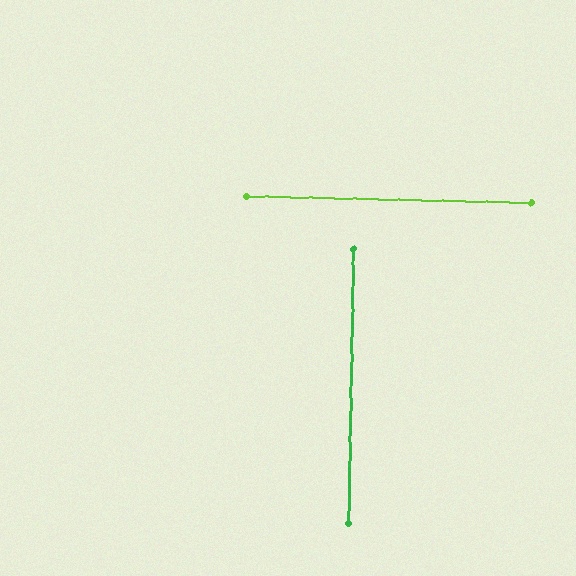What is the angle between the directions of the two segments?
Approximately 90 degrees.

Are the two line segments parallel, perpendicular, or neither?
Perpendicular — they meet at approximately 90°.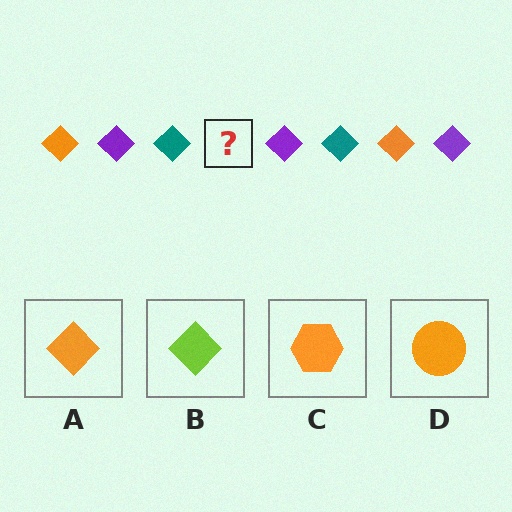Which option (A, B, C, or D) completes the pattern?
A.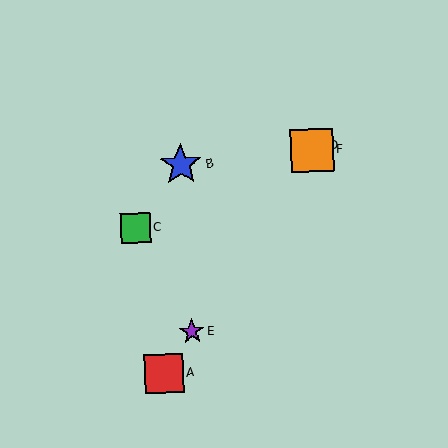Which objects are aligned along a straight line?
Objects A, D, E, F are aligned along a straight line.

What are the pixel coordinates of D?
Object D is at (315, 146).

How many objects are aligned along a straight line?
4 objects (A, D, E, F) are aligned along a straight line.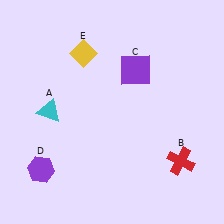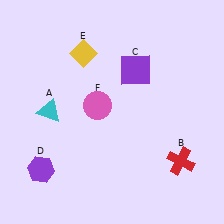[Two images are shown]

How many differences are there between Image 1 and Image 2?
There is 1 difference between the two images.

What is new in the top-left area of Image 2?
A pink circle (F) was added in the top-left area of Image 2.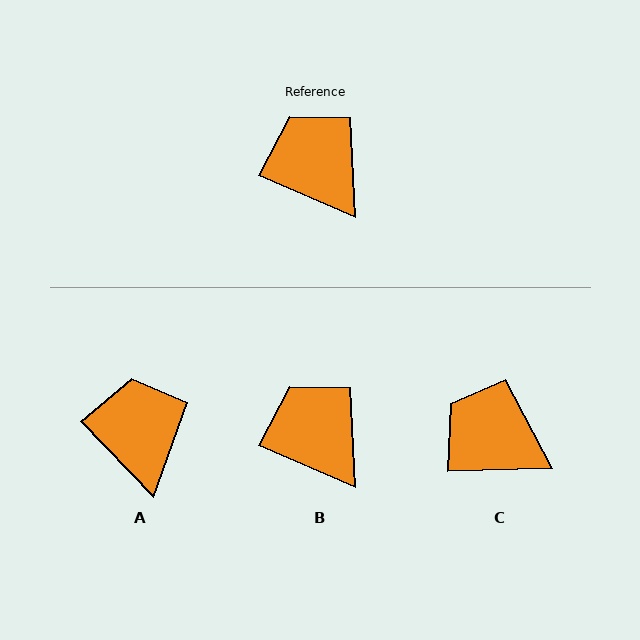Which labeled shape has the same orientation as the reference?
B.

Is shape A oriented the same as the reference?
No, it is off by about 22 degrees.